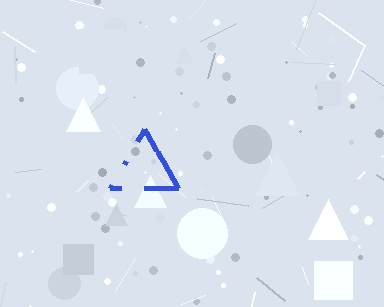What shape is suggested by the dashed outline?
The dashed outline suggests a triangle.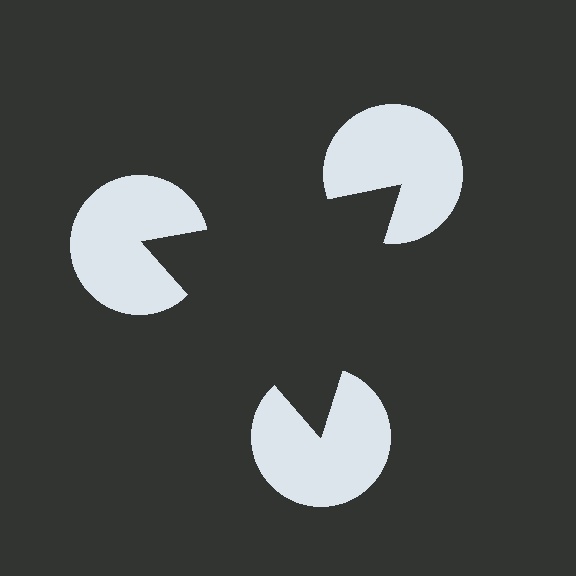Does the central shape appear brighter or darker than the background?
It typically appears slightly darker than the background, even though no actual brightness change is drawn.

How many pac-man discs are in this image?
There are 3 — one at each vertex of the illusory triangle.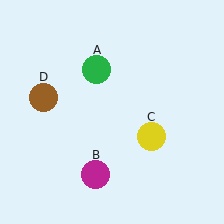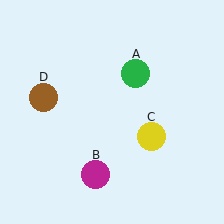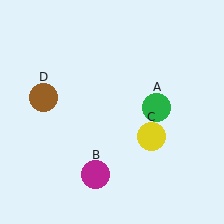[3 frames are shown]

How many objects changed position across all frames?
1 object changed position: green circle (object A).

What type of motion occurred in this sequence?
The green circle (object A) rotated clockwise around the center of the scene.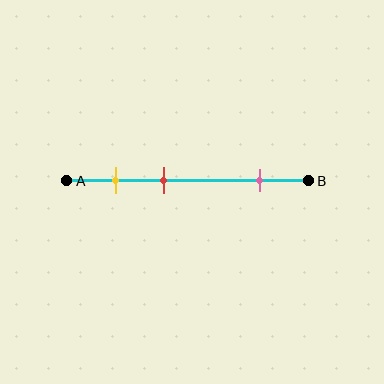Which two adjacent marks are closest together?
The yellow and red marks are the closest adjacent pair.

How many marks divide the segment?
There are 3 marks dividing the segment.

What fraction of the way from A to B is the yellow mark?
The yellow mark is approximately 20% (0.2) of the way from A to B.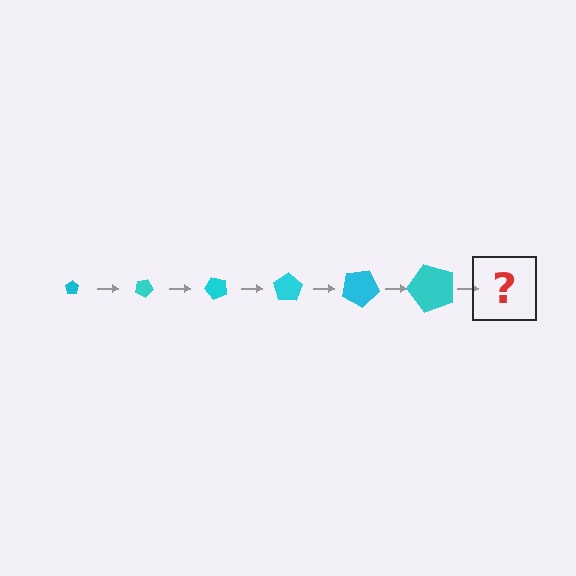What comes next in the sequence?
The next element should be a pentagon, larger than the previous one and rotated 150 degrees from the start.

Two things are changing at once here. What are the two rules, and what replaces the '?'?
The two rules are that the pentagon grows larger each step and it rotates 25 degrees each step. The '?' should be a pentagon, larger than the previous one and rotated 150 degrees from the start.